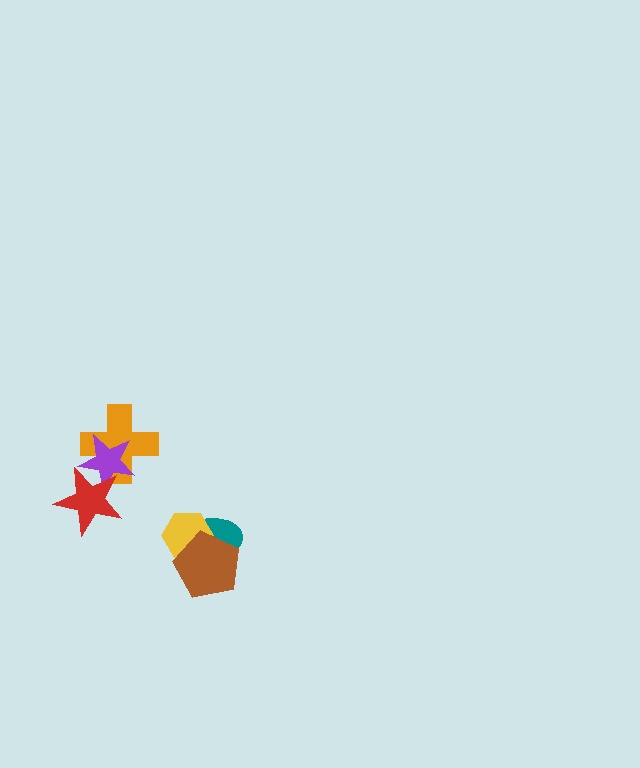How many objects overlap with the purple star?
2 objects overlap with the purple star.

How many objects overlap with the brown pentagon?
2 objects overlap with the brown pentagon.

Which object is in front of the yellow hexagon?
The brown pentagon is in front of the yellow hexagon.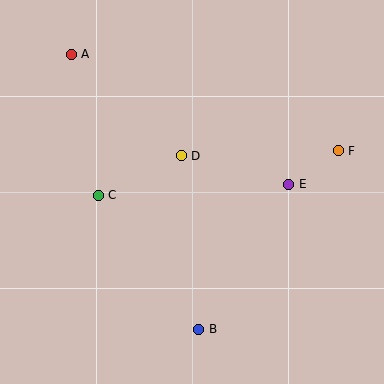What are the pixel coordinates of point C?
Point C is at (98, 195).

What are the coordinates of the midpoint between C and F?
The midpoint between C and F is at (218, 173).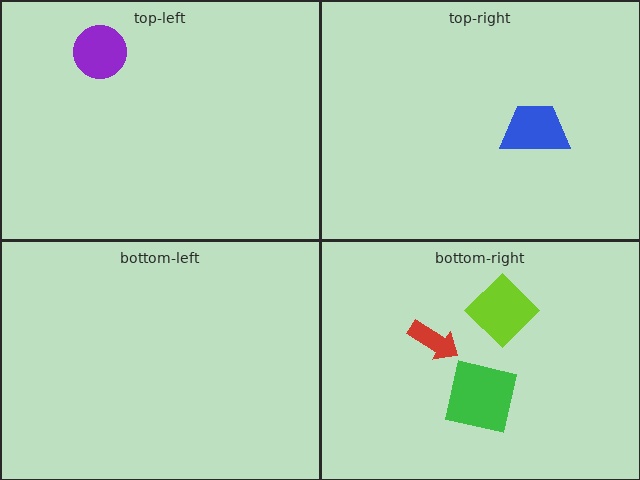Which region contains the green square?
The bottom-right region.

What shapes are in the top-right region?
The blue trapezoid.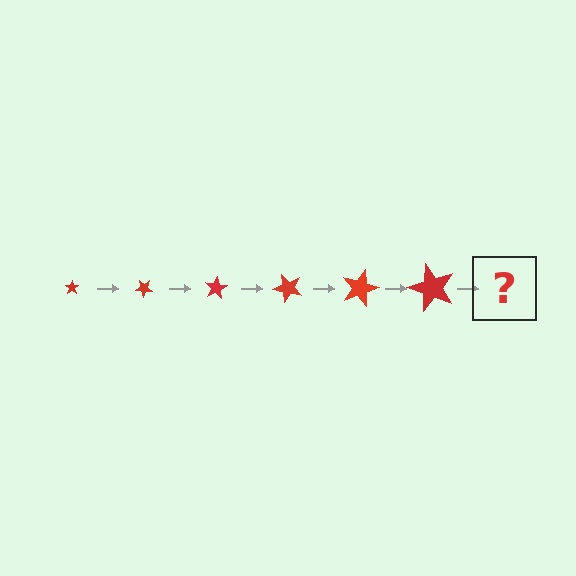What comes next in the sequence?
The next element should be a star, larger than the previous one and rotated 240 degrees from the start.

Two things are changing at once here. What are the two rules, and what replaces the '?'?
The two rules are that the star grows larger each step and it rotates 40 degrees each step. The '?' should be a star, larger than the previous one and rotated 240 degrees from the start.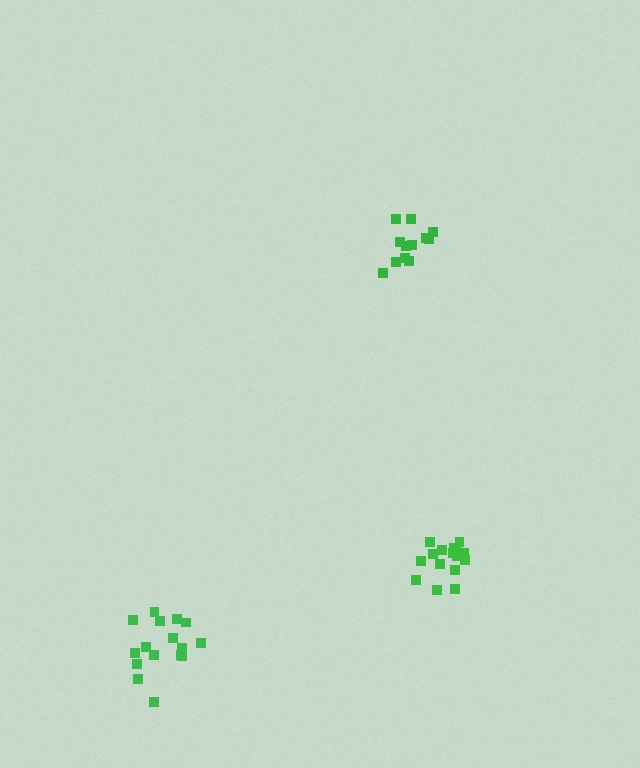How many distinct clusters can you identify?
There are 3 distinct clusters.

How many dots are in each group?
Group 1: 17 dots, Group 2: 16 dots, Group 3: 12 dots (45 total).